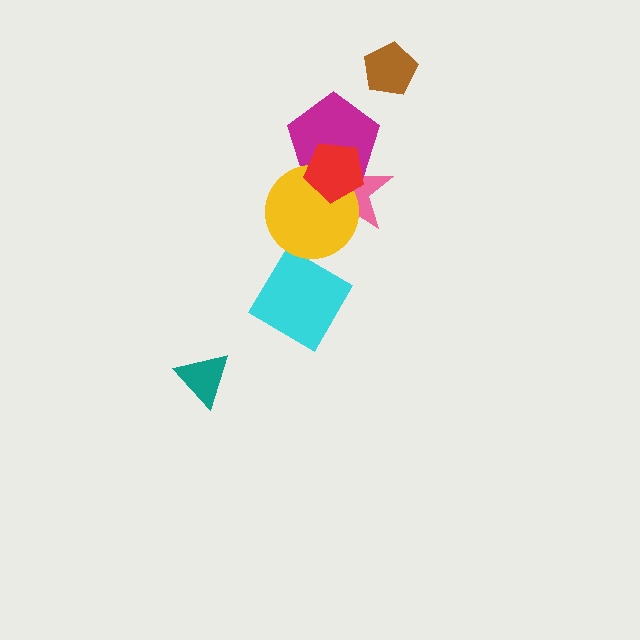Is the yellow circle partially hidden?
Yes, it is partially covered by another shape.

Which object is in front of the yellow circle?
The red pentagon is in front of the yellow circle.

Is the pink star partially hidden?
Yes, it is partially covered by another shape.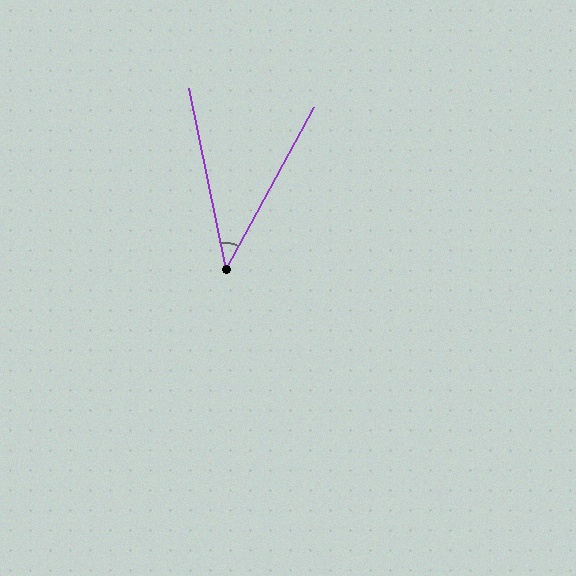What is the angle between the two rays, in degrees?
Approximately 40 degrees.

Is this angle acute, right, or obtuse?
It is acute.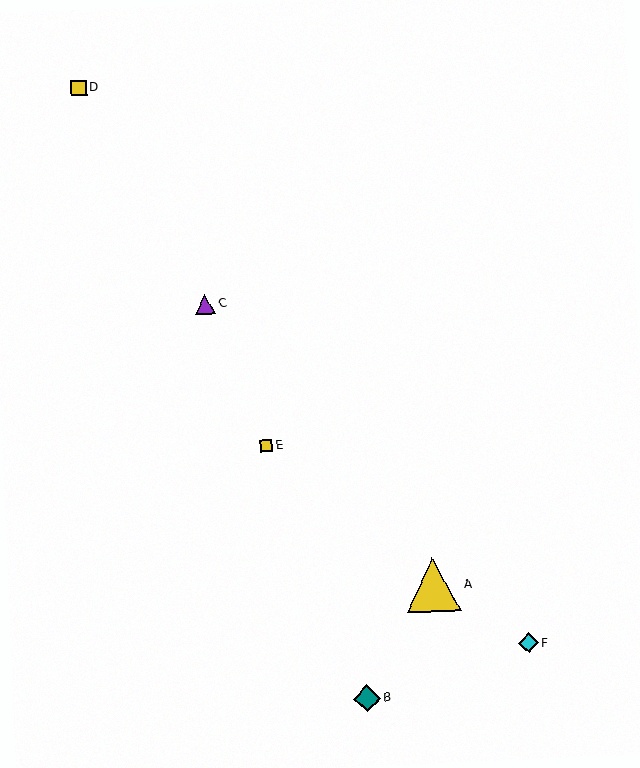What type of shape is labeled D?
Shape D is a yellow square.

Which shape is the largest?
The yellow triangle (labeled A) is the largest.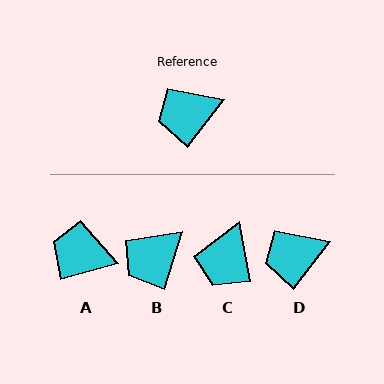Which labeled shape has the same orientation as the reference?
D.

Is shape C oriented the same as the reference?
No, it is off by about 49 degrees.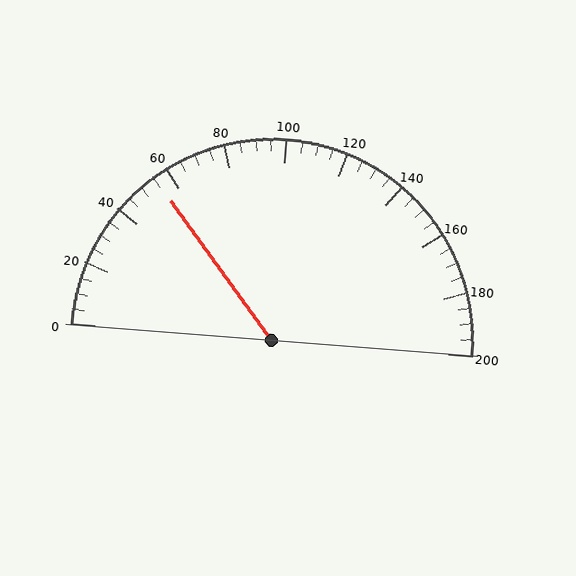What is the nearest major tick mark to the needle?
The nearest major tick mark is 60.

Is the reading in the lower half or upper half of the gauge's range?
The reading is in the lower half of the range (0 to 200).